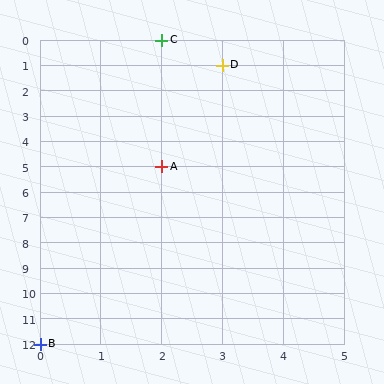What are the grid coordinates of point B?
Point B is at grid coordinates (0, 12).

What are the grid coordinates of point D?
Point D is at grid coordinates (3, 1).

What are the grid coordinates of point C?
Point C is at grid coordinates (2, 0).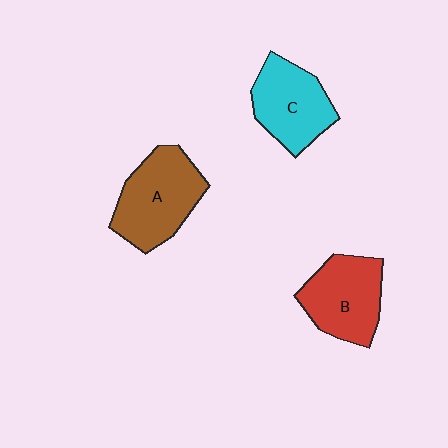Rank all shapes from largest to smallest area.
From largest to smallest: A (brown), B (red), C (cyan).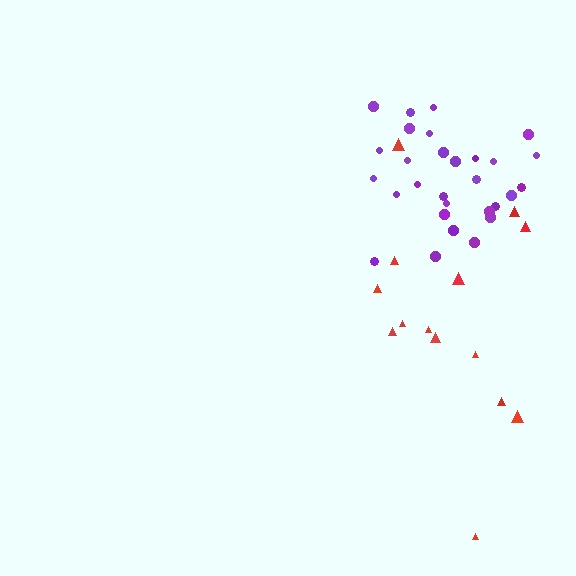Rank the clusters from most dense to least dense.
purple, red.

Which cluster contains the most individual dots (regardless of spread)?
Purple (29).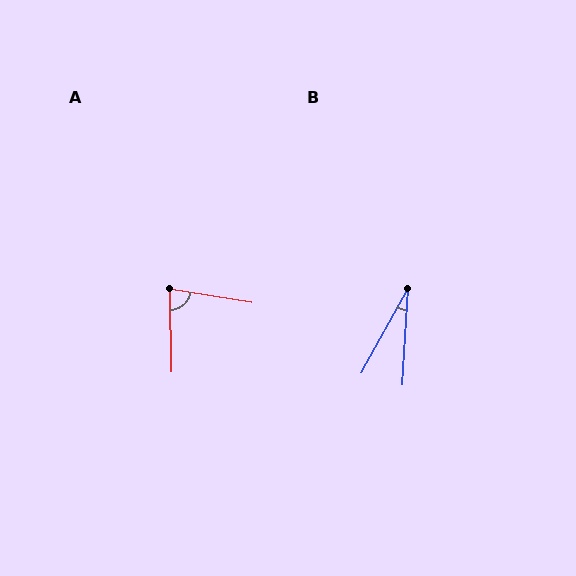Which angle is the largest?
A, at approximately 79 degrees.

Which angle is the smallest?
B, at approximately 26 degrees.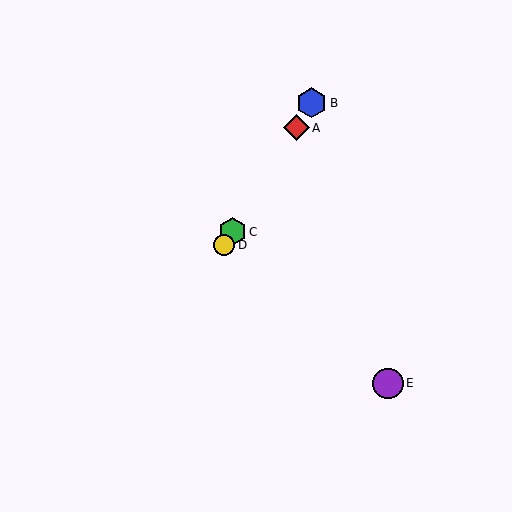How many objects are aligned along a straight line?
4 objects (A, B, C, D) are aligned along a straight line.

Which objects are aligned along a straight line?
Objects A, B, C, D are aligned along a straight line.